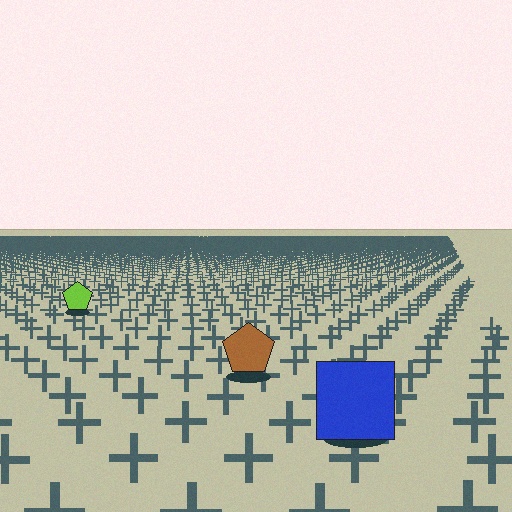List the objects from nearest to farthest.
From nearest to farthest: the blue square, the brown pentagon, the lime pentagon.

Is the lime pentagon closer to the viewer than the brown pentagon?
No. The brown pentagon is closer — you can tell from the texture gradient: the ground texture is coarser near it.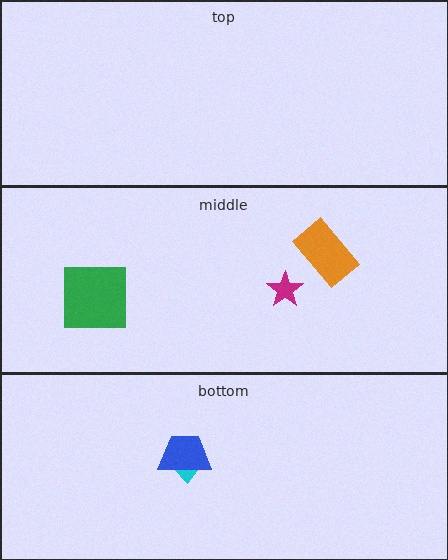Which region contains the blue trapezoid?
The bottom region.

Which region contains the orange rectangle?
The middle region.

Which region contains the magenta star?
The middle region.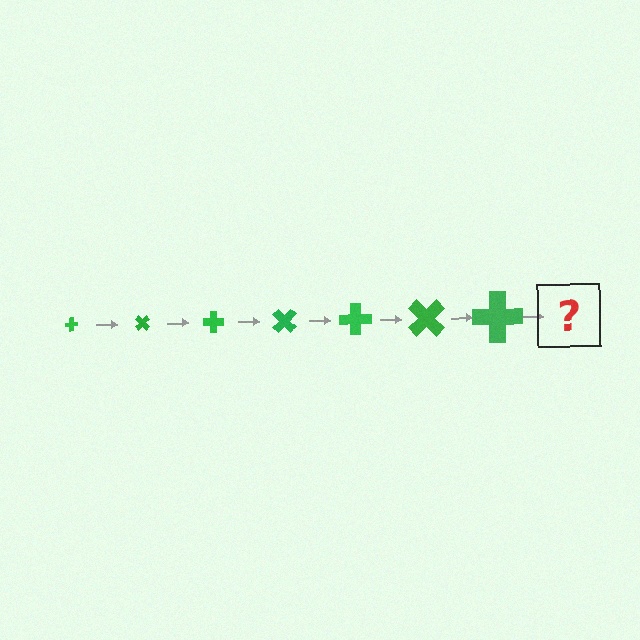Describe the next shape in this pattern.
It should be a cross, larger than the previous one and rotated 315 degrees from the start.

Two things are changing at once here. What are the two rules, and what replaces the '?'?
The two rules are that the cross grows larger each step and it rotates 45 degrees each step. The '?' should be a cross, larger than the previous one and rotated 315 degrees from the start.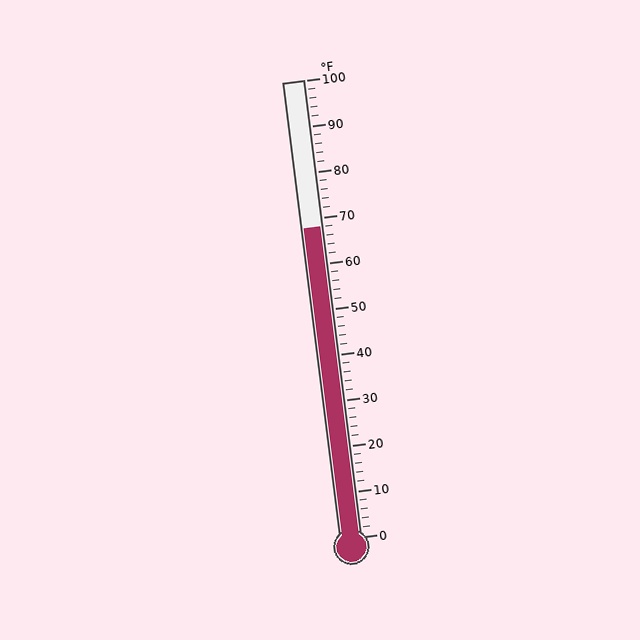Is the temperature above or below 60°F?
The temperature is above 60°F.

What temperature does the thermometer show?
The thermometer shows approximately 68°F.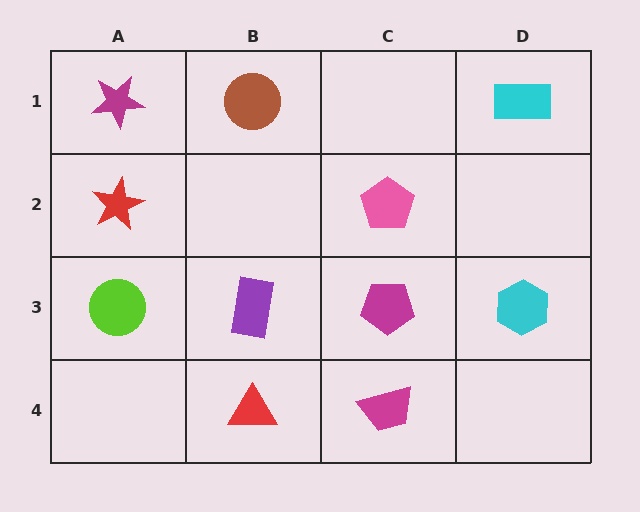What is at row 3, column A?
A lime circle.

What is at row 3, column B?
A purple rectangle.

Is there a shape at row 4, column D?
No, that cell is empty.